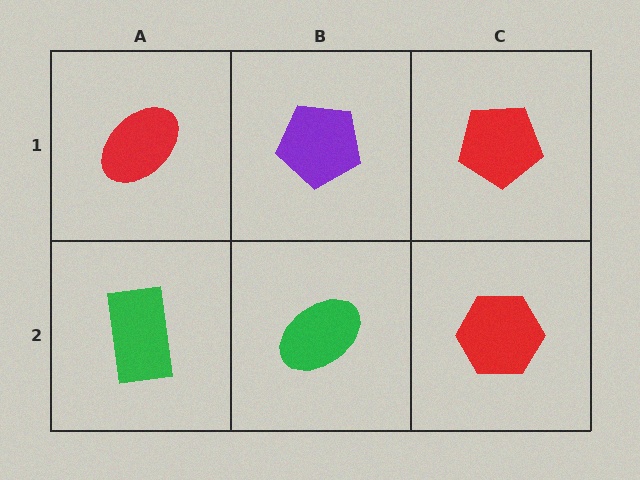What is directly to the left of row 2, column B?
A green rectangle.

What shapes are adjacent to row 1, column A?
A green rectangle (row 2, column A), a purple pentagon (row 1, column B).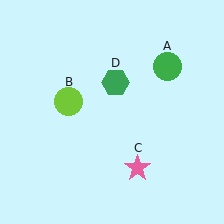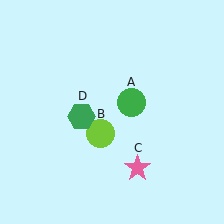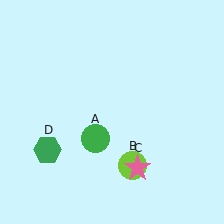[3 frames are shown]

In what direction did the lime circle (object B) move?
The lime circle (object B) moved down and to the right.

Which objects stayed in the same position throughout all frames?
Pink star (object C) remained stationary.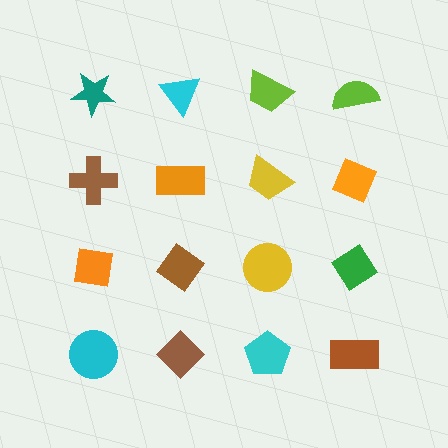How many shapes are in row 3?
4 shapes.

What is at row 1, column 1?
A teal star.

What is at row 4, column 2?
A brown diamond.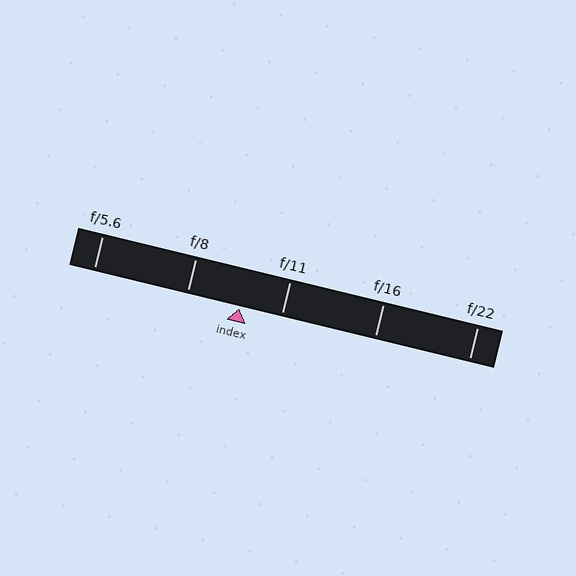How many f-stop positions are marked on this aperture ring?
There are 5 f-stop positions marked.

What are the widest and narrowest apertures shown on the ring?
The widest aperture shown is f/5.6 and the narrowest is f/22.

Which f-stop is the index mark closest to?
The index mark is closest to f/11.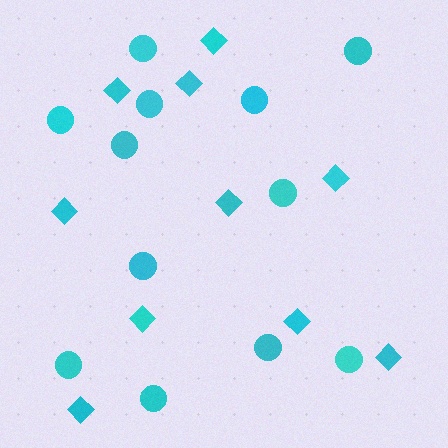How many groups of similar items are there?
There are 2 groups: one group of circles (12) and one group of diamonds (10).